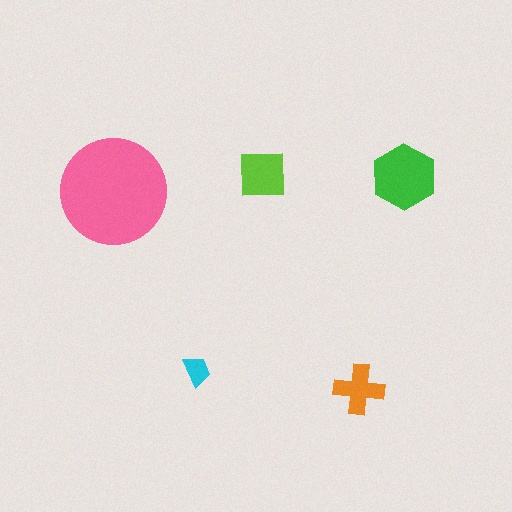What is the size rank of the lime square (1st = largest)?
3rd.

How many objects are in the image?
There are 5 objects in the image.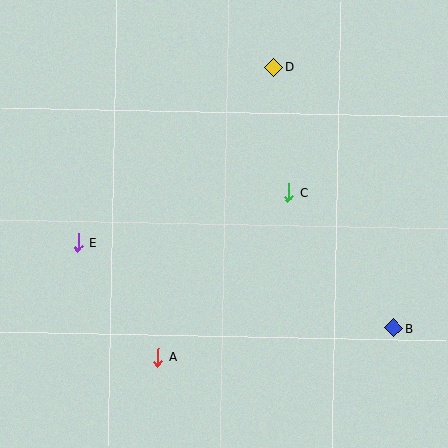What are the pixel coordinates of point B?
Point B is at (394, 328).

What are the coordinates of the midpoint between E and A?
The midpoint between E and A is at (118, 300).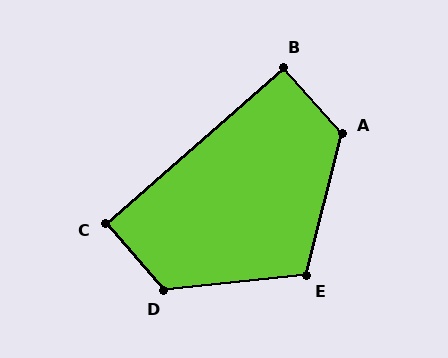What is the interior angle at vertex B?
Approximately 90 degrees (approximately right).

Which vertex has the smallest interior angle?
C, at approximately 90 degrees.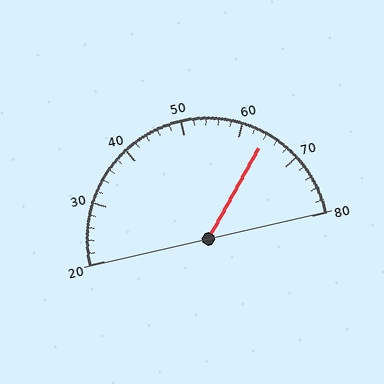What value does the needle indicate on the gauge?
The needle indicates approximately 64.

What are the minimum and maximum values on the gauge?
The gauge ranges from 20 to 80.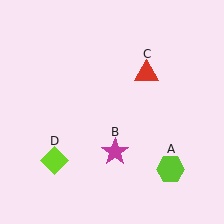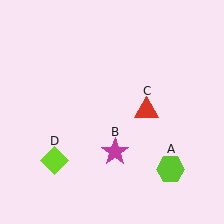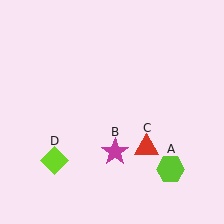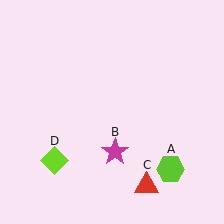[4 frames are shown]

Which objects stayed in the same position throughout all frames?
Lime hexagon (object A) and magenta star (object B) and lime diamond (object D) remained stationary.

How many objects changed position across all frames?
1 object changed position: red triangle (object C).